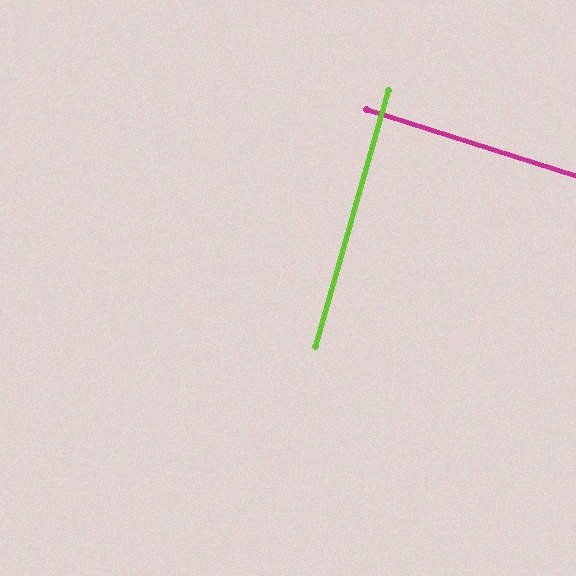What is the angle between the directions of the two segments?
Approximately 88 degrees.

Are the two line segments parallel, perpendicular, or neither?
Perpendicular — they meet at approximately 88°.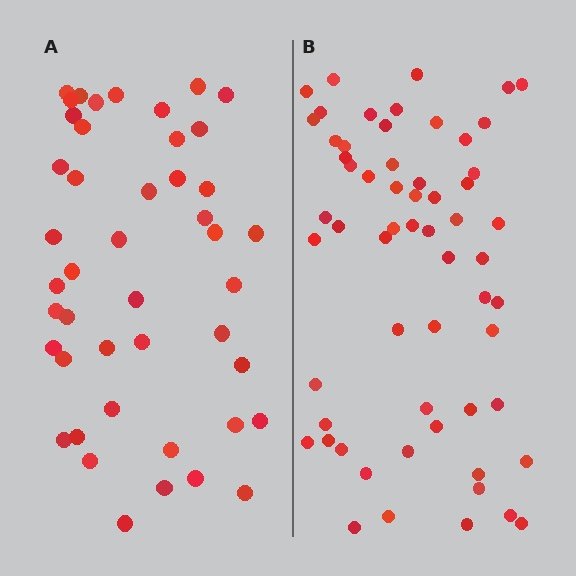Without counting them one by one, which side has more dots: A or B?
Region B (the right region) has more dots.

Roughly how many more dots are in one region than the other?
Region B has approximately 15 more dots than region A.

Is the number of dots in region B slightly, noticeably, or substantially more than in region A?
Region B has noticeably more, but not dramatically so. The ratio is roughly 1.3 to 1.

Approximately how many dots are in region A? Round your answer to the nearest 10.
About 40 dots. (The exact count is 45, which rounds to 40.)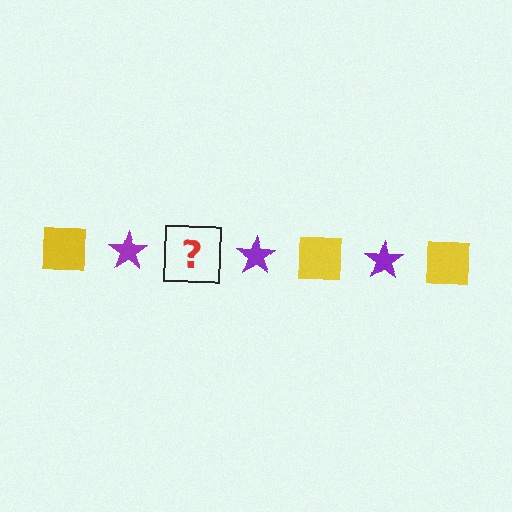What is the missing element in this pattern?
The missing element is a yellow square.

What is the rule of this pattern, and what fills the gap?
The rule is that the pattern alternates between yellow square and purple star. The gap should be filled with a yellow square.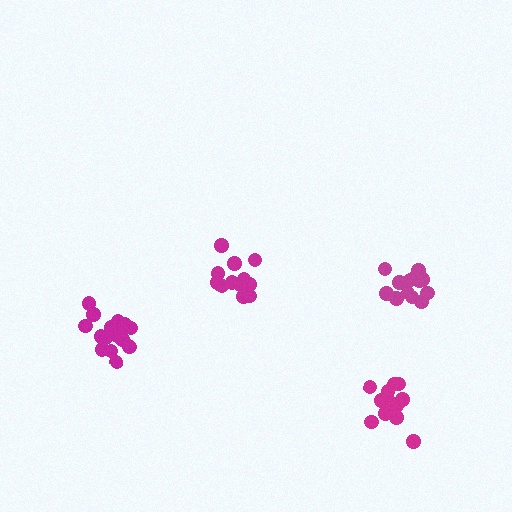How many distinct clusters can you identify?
There are 4 distinct clusters.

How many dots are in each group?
Group 1: 18 dots, Group 2: 13 dots, Group 3: 13 dots, Group 4: 13 dots (57 total).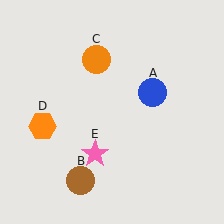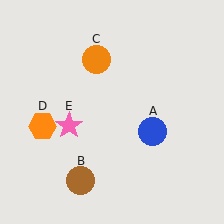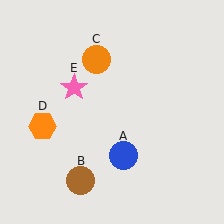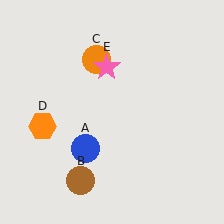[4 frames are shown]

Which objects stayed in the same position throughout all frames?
Brown circle (object B) and orange circle (object C) and orange hexagon (object D) remained stationary.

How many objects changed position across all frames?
2 objects changed position: blue circle (object A), pink star (object E).